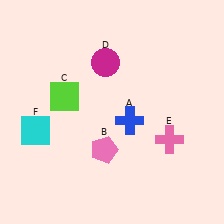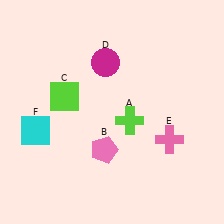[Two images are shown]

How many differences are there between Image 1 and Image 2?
There is 1 difference between the two images.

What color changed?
The cross (A) changed from blue in Image 1 to lime in Image 2.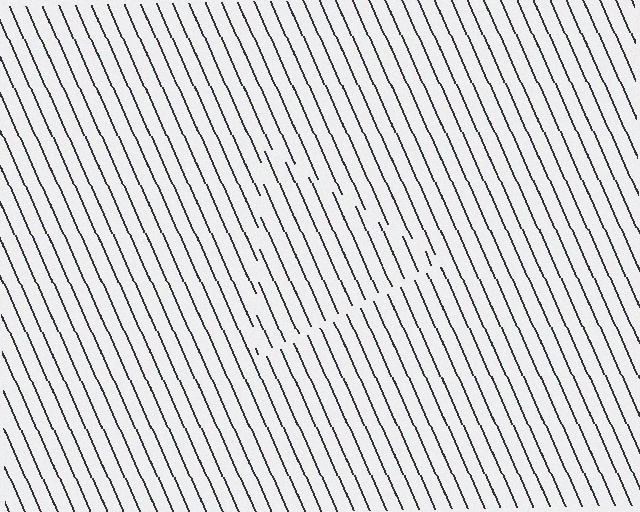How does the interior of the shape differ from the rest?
The interior of the shape contains the same grating, shifted by half a period — the contour is defined by the phase discontinuity where line-ends from the inner and outer gratings abut.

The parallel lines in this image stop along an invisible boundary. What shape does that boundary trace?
An illusory triangle. The interior of the shape contains the same grating, shifted by half a period — the contour is defined by the phase discontinuity where line-ends from the inner and outer gratings abut.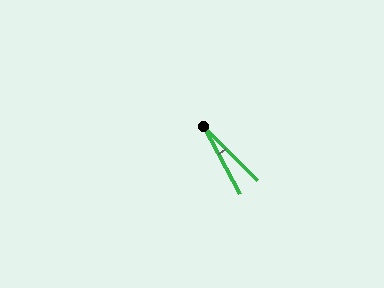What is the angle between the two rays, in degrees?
Approximately 17 degrees.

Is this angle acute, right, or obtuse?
It is acute.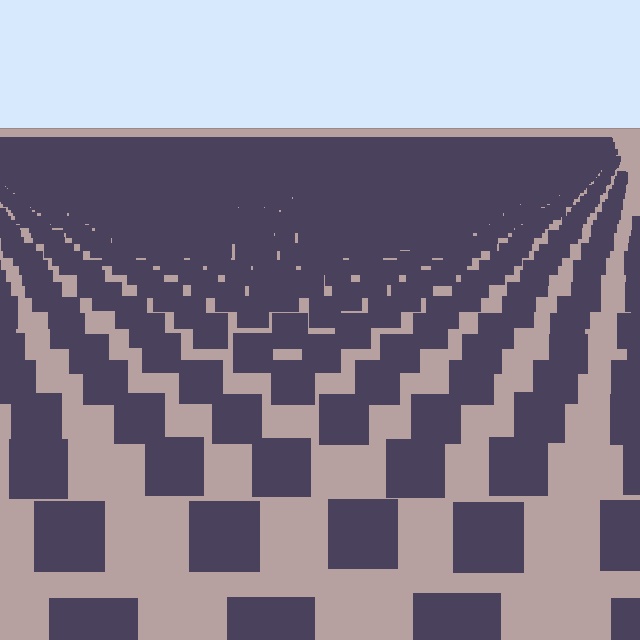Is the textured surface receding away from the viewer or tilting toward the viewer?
The surface is receding away from the viewer. Texture elements get smaller and denser toward the top.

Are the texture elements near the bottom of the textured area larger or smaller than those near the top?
Larger. Near the bottom, elements are closer to the viewer and appear at a bigger on-screen size.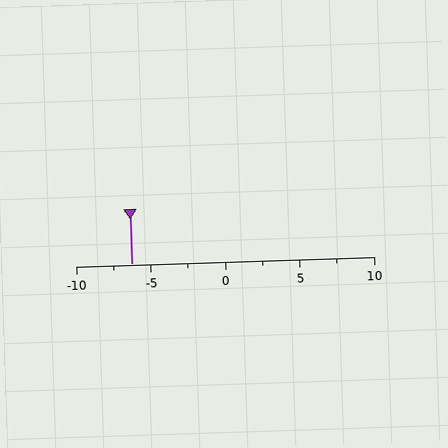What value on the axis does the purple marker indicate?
The marker indicates approximately -6.2.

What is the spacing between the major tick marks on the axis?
The major ticks are spaced 5 apart.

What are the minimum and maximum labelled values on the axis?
The axis runs from -10 to 10.